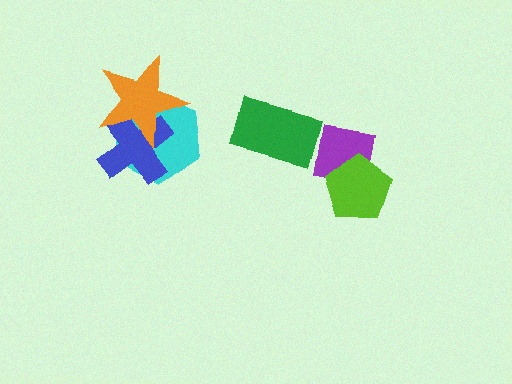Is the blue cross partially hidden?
Yes, it is partially covered by another shape.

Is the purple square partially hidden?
Yes, it is partially covered by another shape.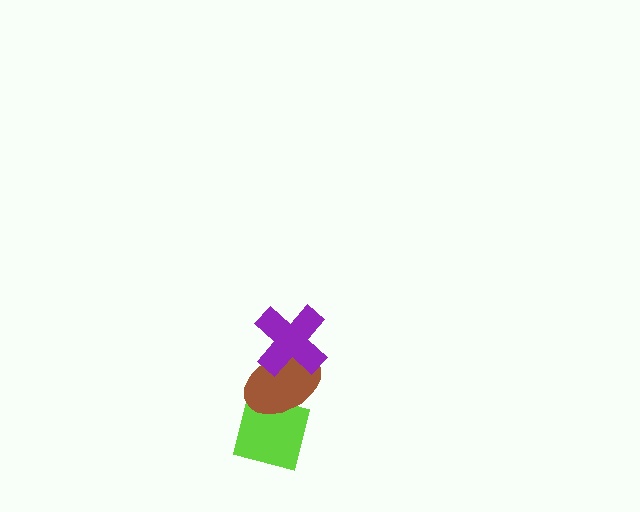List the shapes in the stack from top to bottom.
From top to bottom: the purple cross, the brown ellipse, the lime square.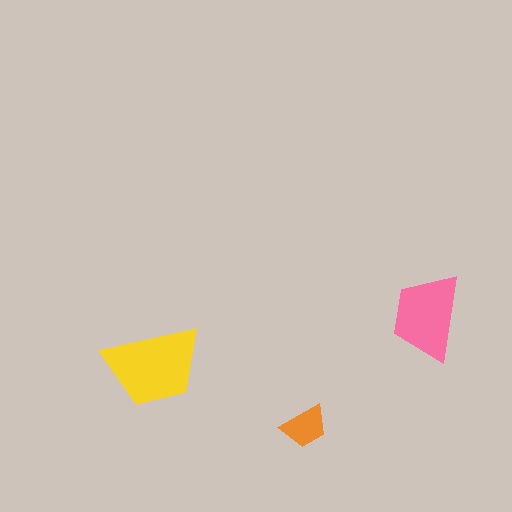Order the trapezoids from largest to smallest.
the yellow one, the pink one, the orange one.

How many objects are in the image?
There are 3 objects in the image.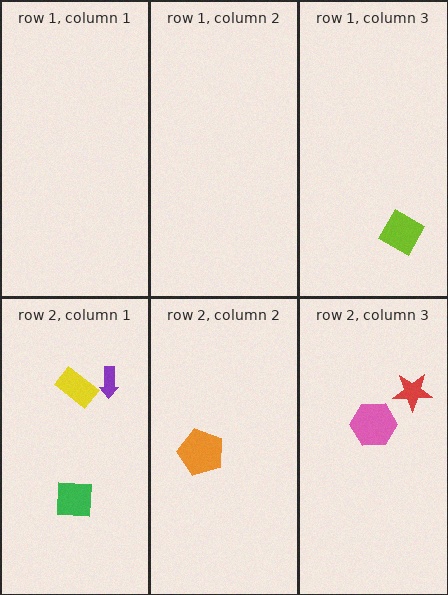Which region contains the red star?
The row 2, column 3 region.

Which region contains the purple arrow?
The row 2, column 1 region.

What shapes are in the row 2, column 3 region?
The pink hexagon, the red star.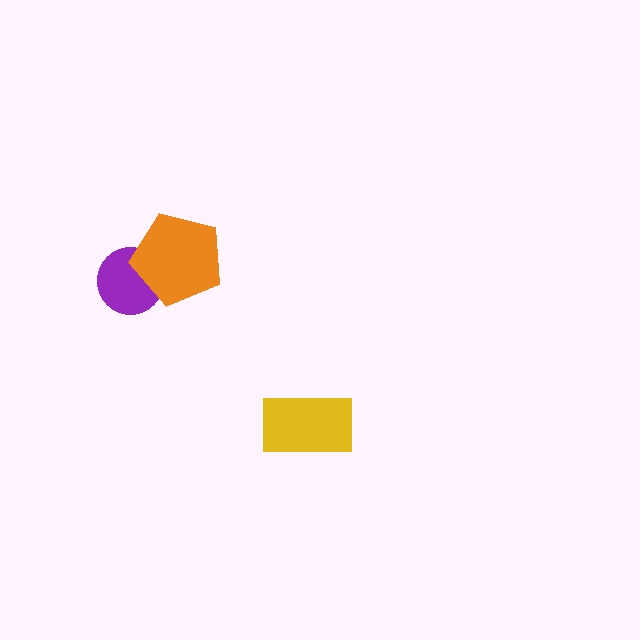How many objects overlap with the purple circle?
1 object overlaps with the purple circle.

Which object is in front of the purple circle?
The orange pentagon is in front of the purple circle.